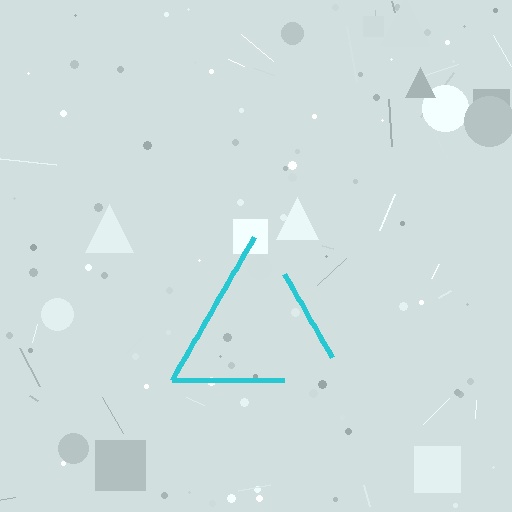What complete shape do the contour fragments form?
The contour fragments form a triangle.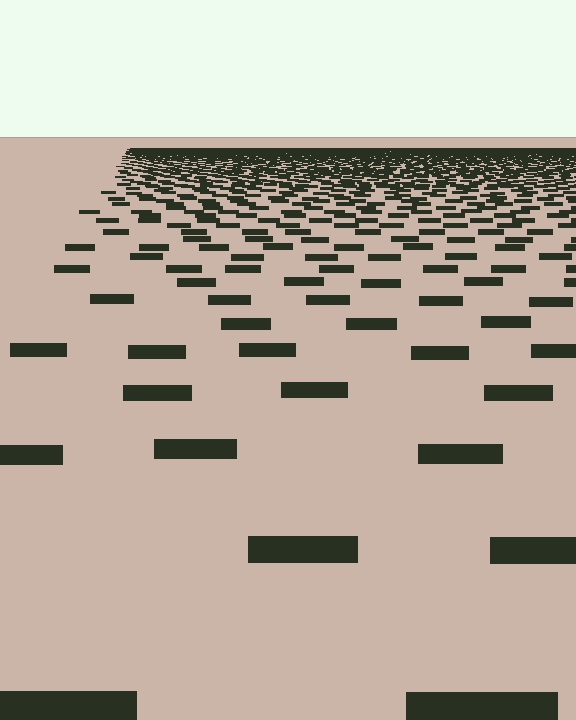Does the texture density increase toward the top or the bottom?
Density increases toward the top.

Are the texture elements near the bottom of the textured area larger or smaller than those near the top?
Larger. Near the bottom, elements are closer to the viewer and appear at a bigger on-screen size.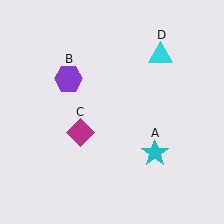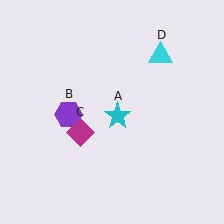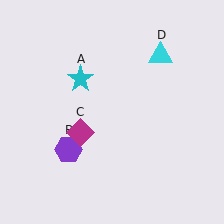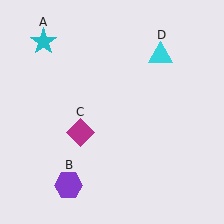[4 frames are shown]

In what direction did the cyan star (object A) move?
The cyan star (object A) moved up and to the left.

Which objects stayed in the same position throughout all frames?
Magenta diamond (object C) and cyan triangle (object D) remained stationary.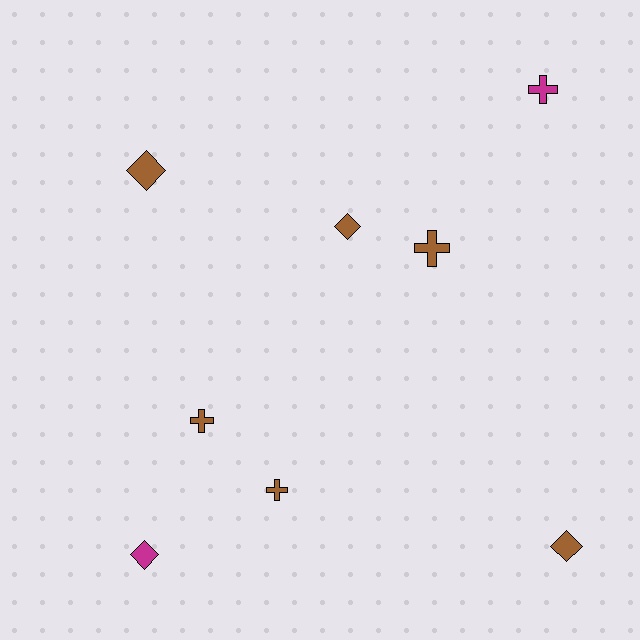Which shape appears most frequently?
Cross, with 4 objects.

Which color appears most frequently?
Brown, with 6 objects.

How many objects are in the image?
There are 8 objects.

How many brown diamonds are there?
There are 3 brown diamonds.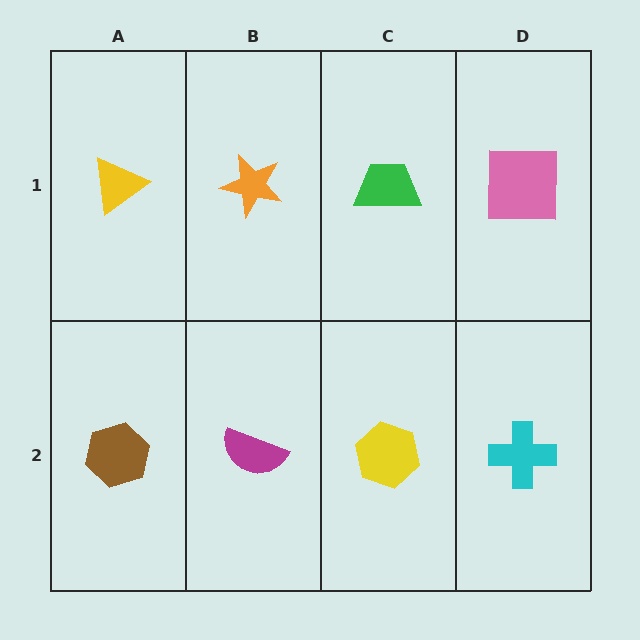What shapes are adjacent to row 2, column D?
A pink square (row 1, column D), a yellow hexagon (row 2, column C).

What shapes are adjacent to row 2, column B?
An orange star (row 1, column B), a brown hexagon (row 2, column A), a yellow hexagon (row 2, column C).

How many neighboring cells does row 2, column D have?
2.